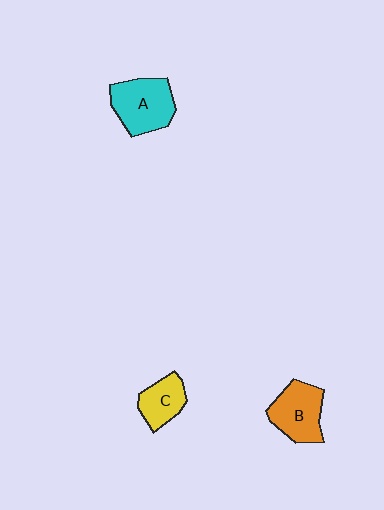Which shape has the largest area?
Shape A (cyan).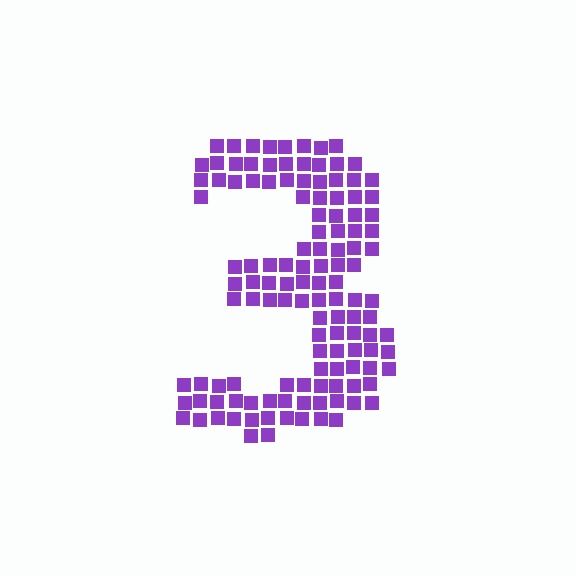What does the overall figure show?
The overall figure shows the digit 3.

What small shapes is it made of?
It is made of small squares.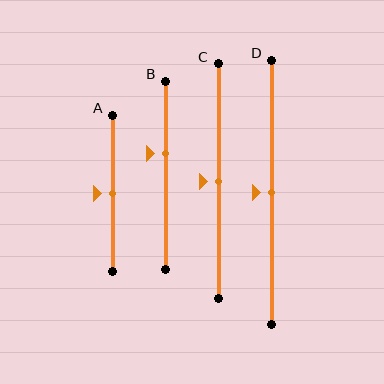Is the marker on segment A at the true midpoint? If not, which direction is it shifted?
Yes, the marker on segment A is at the true midpoint.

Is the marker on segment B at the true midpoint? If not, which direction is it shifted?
No, the marker on segment B is shifted upward by about 11% of the segment length.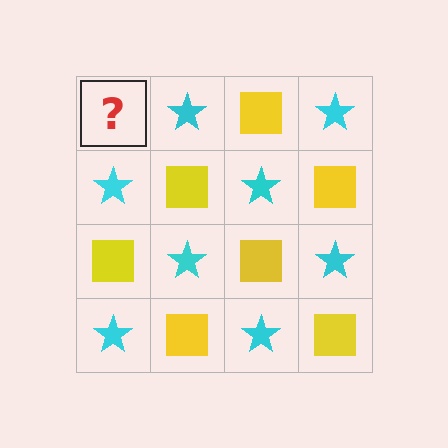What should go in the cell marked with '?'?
The missing cell should contain a yellow square.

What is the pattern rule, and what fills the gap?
The rule is that it alternates yellow square and cyan star in a checkerboard pattern. The gap should be filled with a yellow square.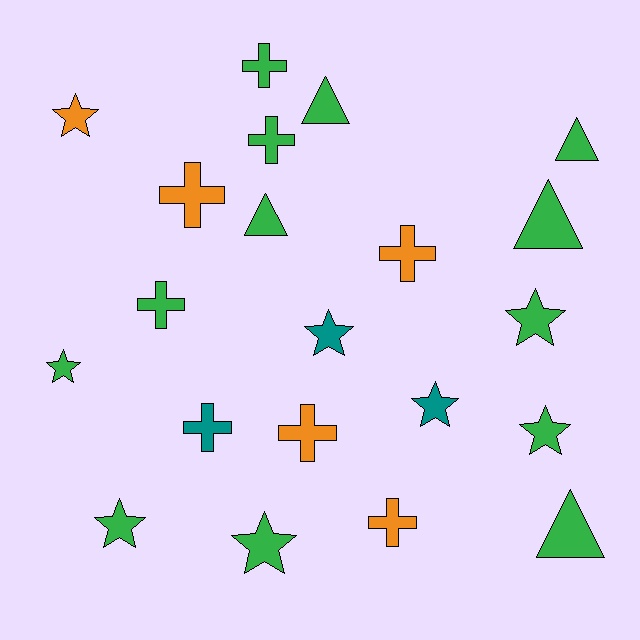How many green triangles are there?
There are 5 green triangles.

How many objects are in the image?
There are 21 objects.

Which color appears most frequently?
Green, with 13 objects.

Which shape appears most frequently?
Star, with 8 objects.